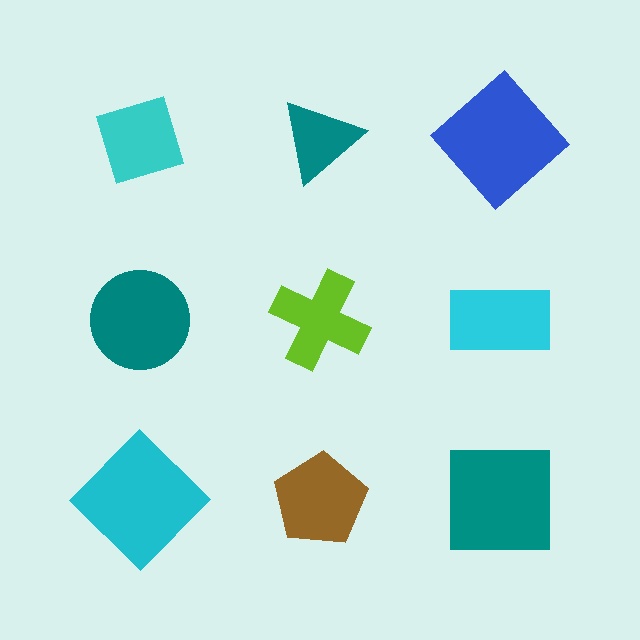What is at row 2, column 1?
A teal circle.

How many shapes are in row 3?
3 shapes.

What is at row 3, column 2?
A brown pentagon.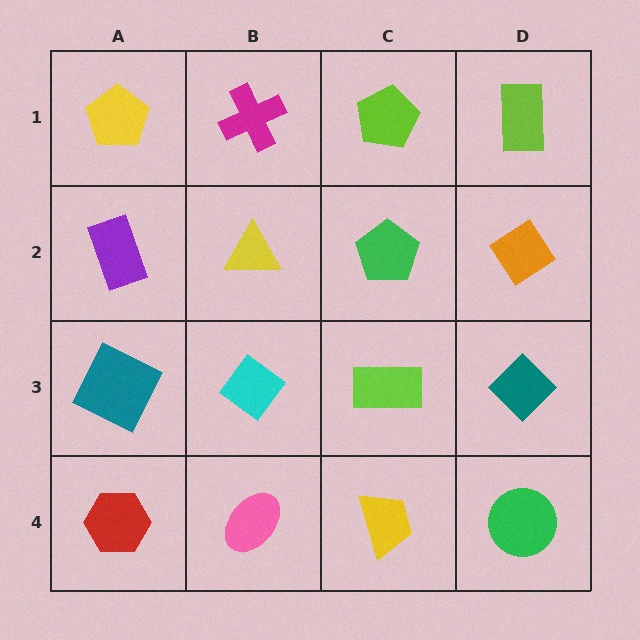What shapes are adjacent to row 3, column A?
A purple rectangle (row 2, column A), a red hexagon (row 4, column A), a cyan diamond (row 3, column B).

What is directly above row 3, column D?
An orange diamond.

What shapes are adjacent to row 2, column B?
A magenta cross (row 1, column B), a cyan diamond (row 3, column B), a purple rectangle (row 2, column A), a green pentagon (row 2, column C).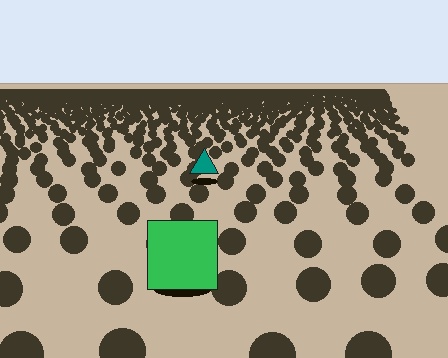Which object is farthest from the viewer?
The teal triangle is farthest from the viewer. It appears smaller and the ground texture around it is denser.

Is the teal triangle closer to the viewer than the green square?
No. The green square is closer — you can tell from the texture gradient: the ground texture is coarser near it.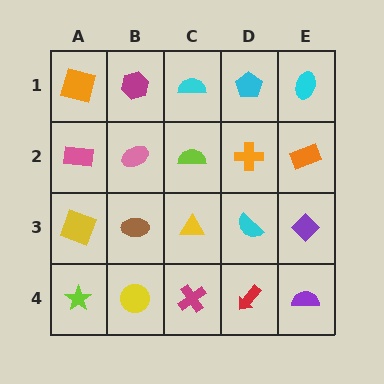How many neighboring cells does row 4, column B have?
3.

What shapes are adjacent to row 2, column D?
A cyan pentagon (row 1, column D), a cyan semicircle (row 3, column D), a lime semicircle (row 2, column C), an orange rectangle (row 2, column E).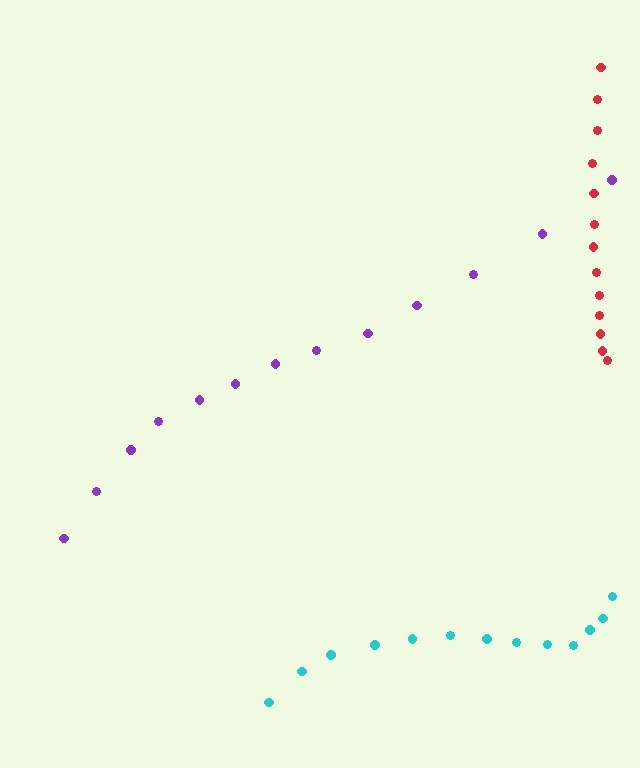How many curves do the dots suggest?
There are 3 distinct paths.